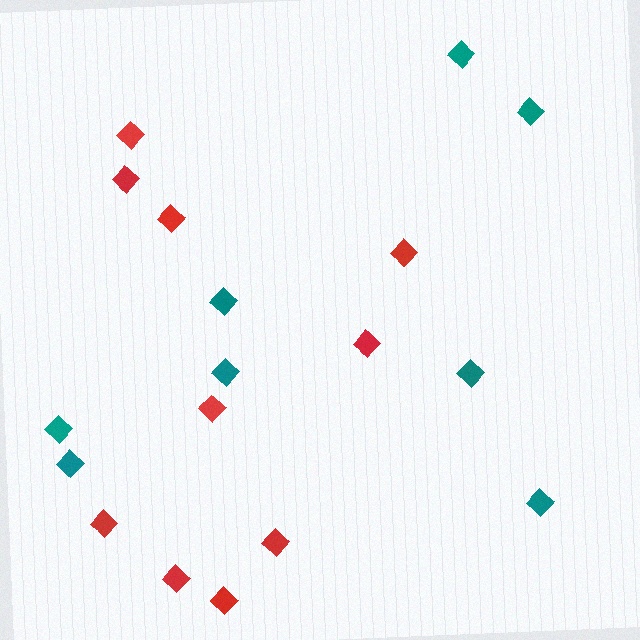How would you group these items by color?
There are 2 groups: one group of teal diamonds (8) and one group of red diamonds (10).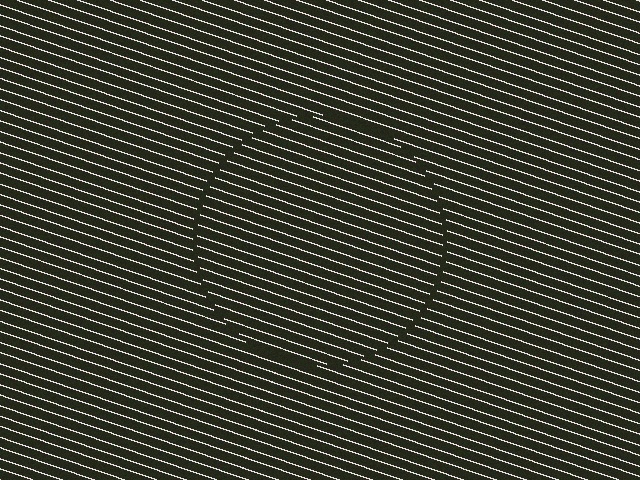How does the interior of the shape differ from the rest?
The interior of the shape contains the same grating, shifted by half a period — the contour is defined by the phase discontinuity where line-ends from the inner and outer gratings abut.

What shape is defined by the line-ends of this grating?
An illusory circle. The interior of the shape contains the same grating, shifted by half a period — the contour is defined by the phase discontinuity where line-ends from the inner and outer gratings abut.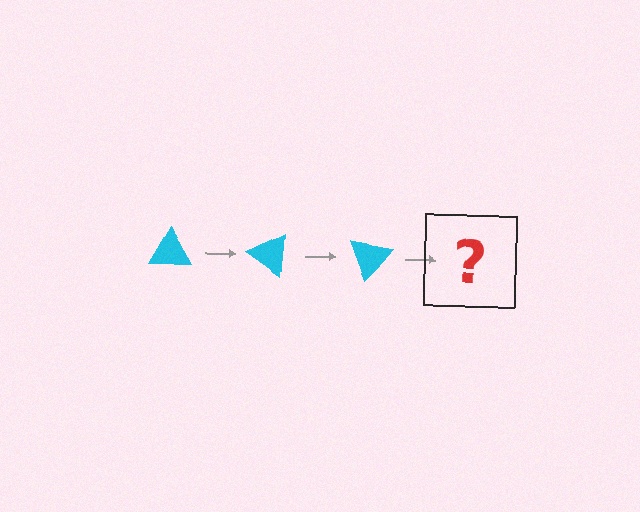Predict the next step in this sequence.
The next step is a cyan triangle rotated 105 degrees.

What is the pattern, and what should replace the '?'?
The pattern is that the triangle rotates 35 degrees each step. The '?' should be a cyan triangle rotated 105 degrees.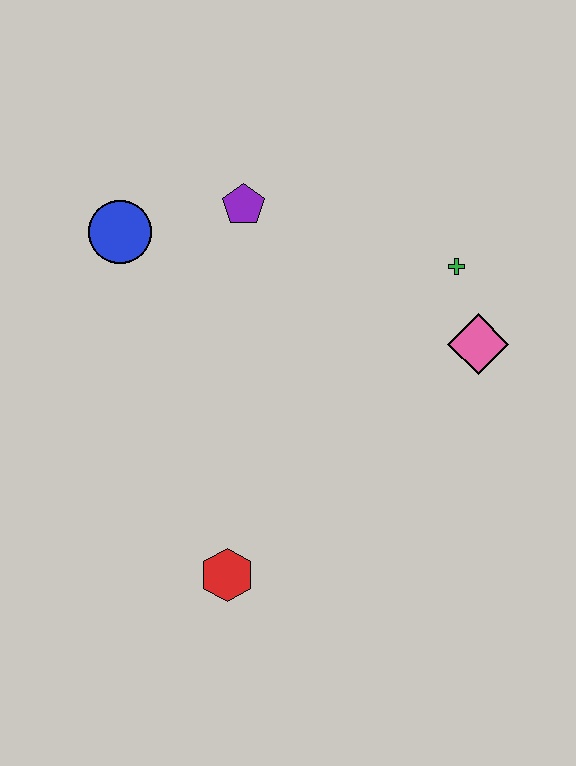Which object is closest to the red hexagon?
The pink diamond is closest to the red hexagon.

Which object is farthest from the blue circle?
The pink diamond is farthest from the blue circle.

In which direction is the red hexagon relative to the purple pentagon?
The red hexagon is below the purple pentagon.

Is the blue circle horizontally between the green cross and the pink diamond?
No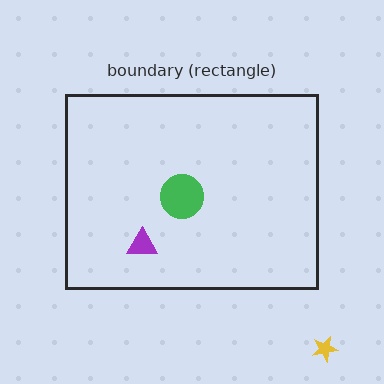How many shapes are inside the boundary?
2 inside, 1 outside.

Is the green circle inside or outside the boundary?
Inside.